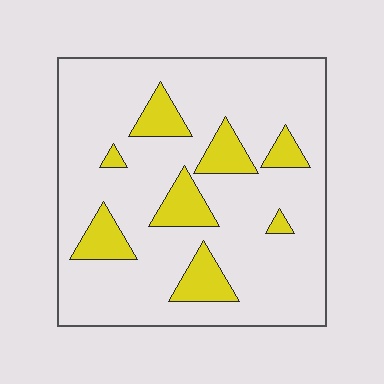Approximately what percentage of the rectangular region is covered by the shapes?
Approximately 15%.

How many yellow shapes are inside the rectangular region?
8.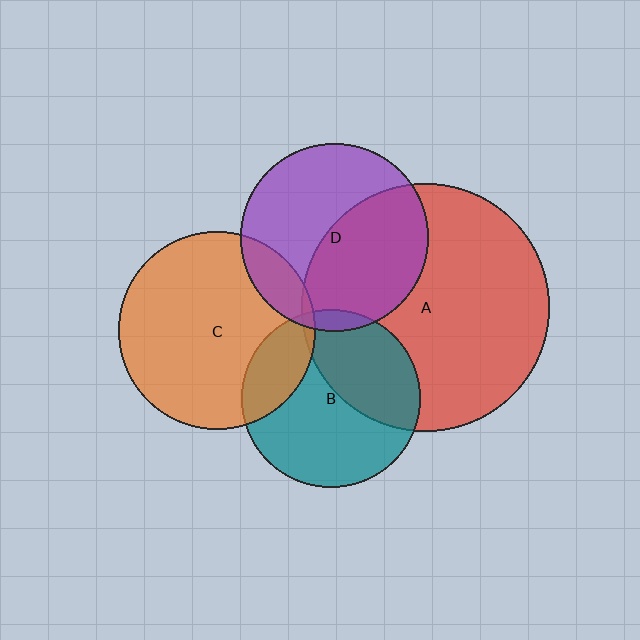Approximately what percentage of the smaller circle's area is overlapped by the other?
Approximately 20%.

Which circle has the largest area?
Circle A (red).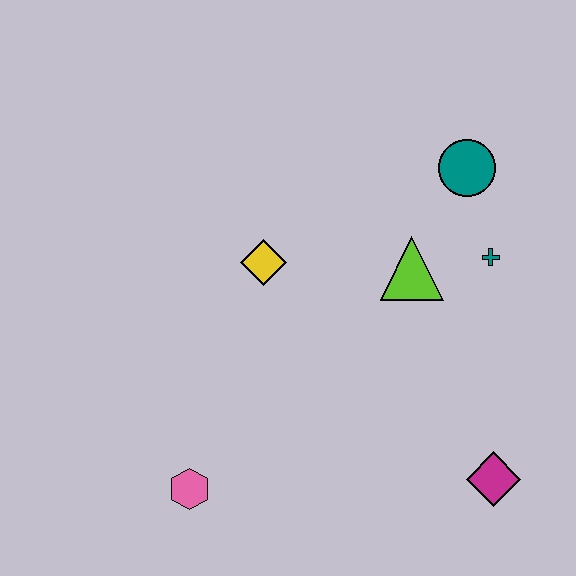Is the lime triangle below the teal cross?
Yes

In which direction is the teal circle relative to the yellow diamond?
The teal circle is to the right of the yellow diamond.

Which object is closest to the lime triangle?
The teal cross is closest to the lime triangle.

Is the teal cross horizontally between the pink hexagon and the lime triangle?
No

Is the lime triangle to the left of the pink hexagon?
No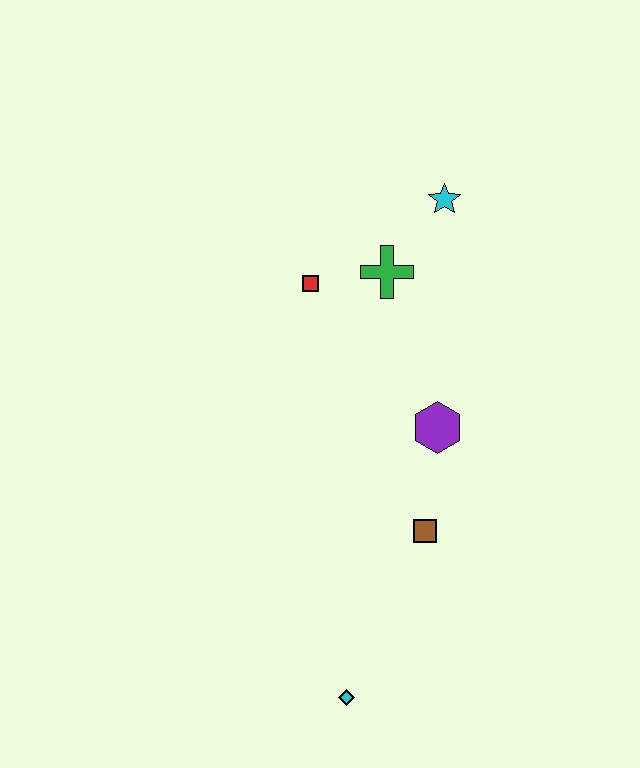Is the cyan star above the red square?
Yes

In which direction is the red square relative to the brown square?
The red square is above the brown square.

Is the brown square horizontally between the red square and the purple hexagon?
Yes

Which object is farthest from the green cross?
The cyan diamond is farthest from the green cross.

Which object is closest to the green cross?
The red square is closest to the green cross.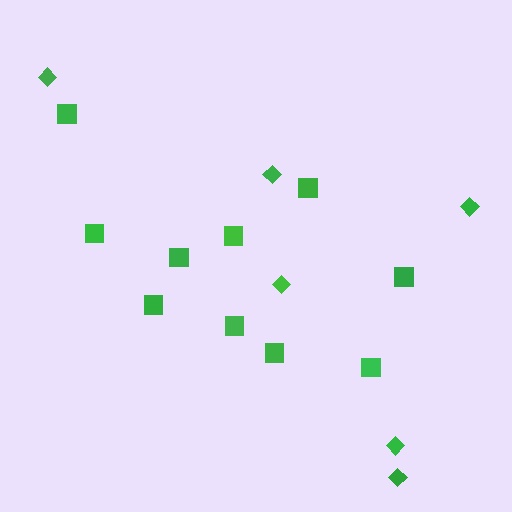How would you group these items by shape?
There are 2 groups: one group of squares (10) and one group of diamonds (6).